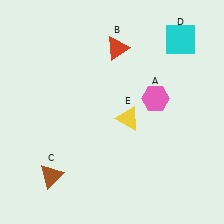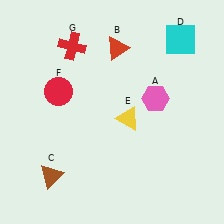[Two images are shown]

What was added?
A red circle (F), a red cross (G) were added in Image 2.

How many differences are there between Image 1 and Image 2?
There are 2 differences between the two images.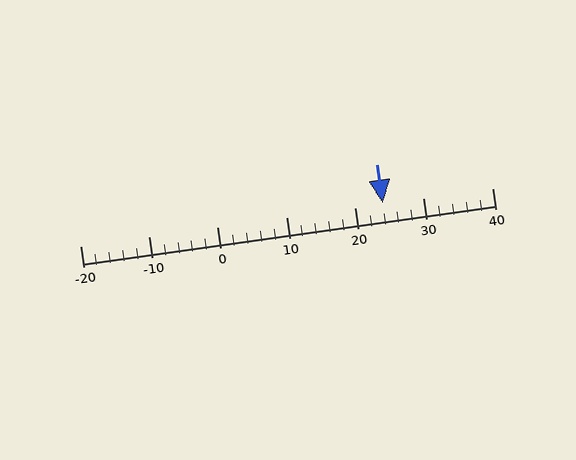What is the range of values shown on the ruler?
The ruler shows values from -20 to 40.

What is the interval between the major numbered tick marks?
The major tick marks are spaced 10 units apart.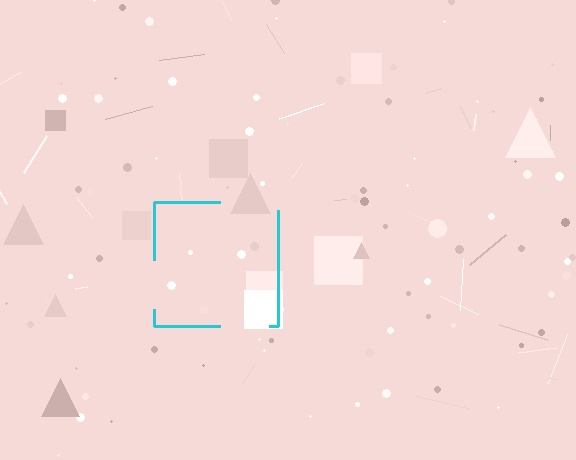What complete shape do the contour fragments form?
The contour fragments form a square.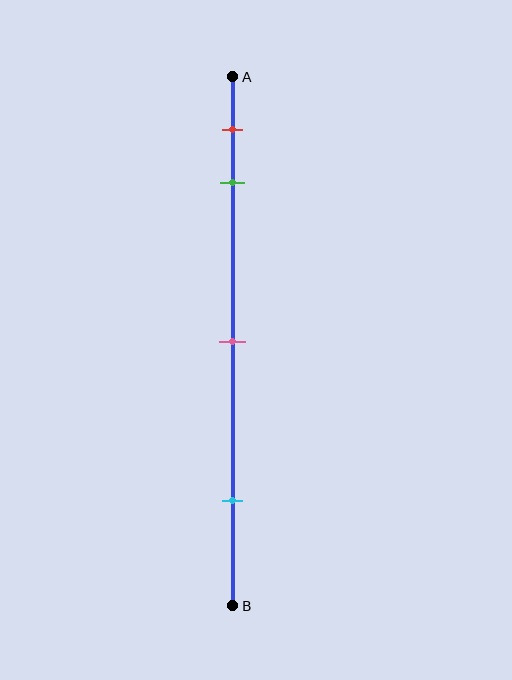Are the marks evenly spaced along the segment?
No, the marks are not evenly spaced.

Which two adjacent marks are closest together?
The red and green marks are the closest adjacent pair.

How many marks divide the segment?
There are 4 marks dividing the segment.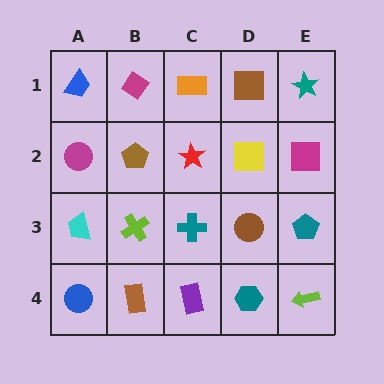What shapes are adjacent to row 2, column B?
A magenta diamond (row 1, column B), a lime cross (row 3, column B), a magenta circle (row 2, column A), a red star (row 2, column C).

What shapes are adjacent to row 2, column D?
A brown square (row 1, column D), a brown circle (row 3, column D), a red star (row 2, column C), a magenta square (row 2, column E).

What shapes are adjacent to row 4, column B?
A lime cross (row 3, column B), a blue circle (row 4, column A), a purple rectangle (row 4, column C).